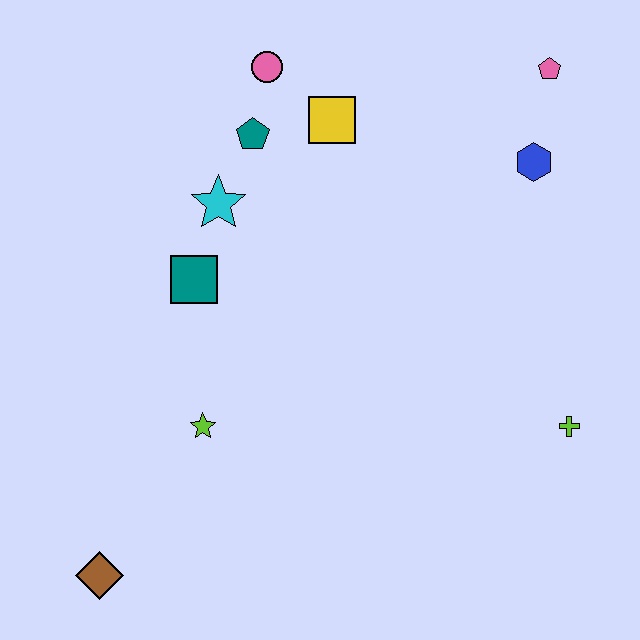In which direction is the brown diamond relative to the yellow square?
The brown diamond is below the yellow square.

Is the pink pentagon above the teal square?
Yes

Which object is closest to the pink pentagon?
The blue hexagon is closest to the pink pentagon.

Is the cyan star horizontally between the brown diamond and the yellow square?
Yes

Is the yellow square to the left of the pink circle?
No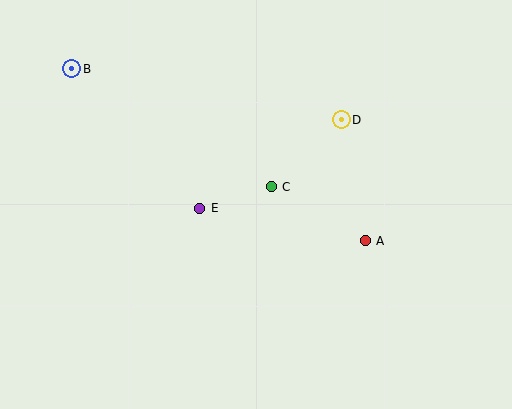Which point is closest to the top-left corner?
Point B is closest to the top-left corner.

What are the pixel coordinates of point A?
Point A is at (365, 241).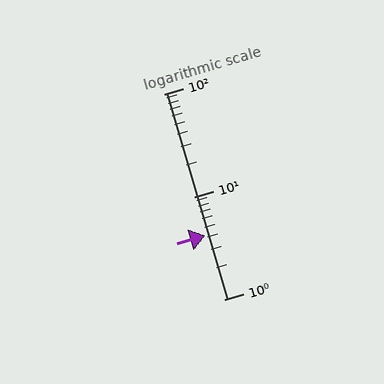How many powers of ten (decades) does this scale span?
The scale spans 2 decades, from 1 to 100.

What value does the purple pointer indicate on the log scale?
The pointer indicates approximately 4.2.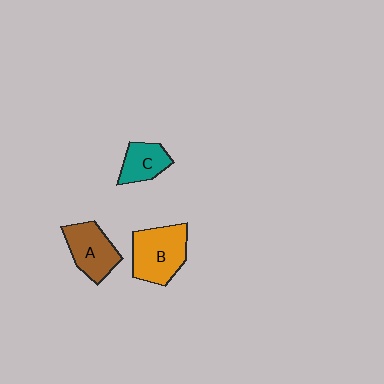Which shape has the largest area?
Shape B (orange).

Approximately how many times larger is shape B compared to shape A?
Approximately 1.2 times.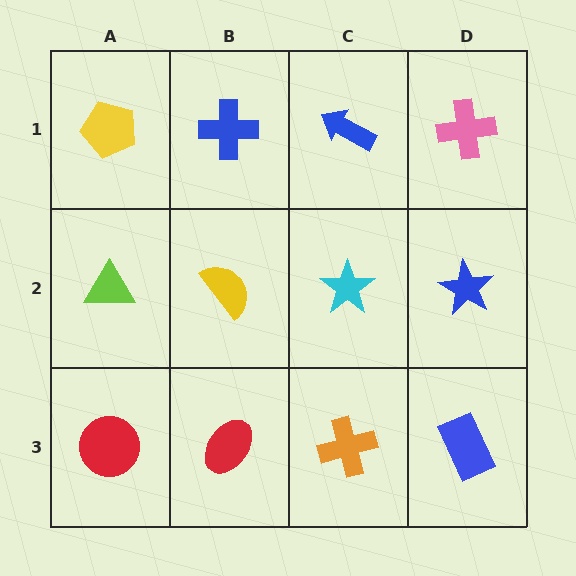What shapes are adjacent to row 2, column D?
A pink cross (row 1, column D), a blue rectangle (row 3, column D), a cyan star (row 2, column C).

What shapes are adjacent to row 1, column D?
A blue star (row 2, column D), a blue arrow (row 1, column C).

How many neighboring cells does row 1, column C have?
3.